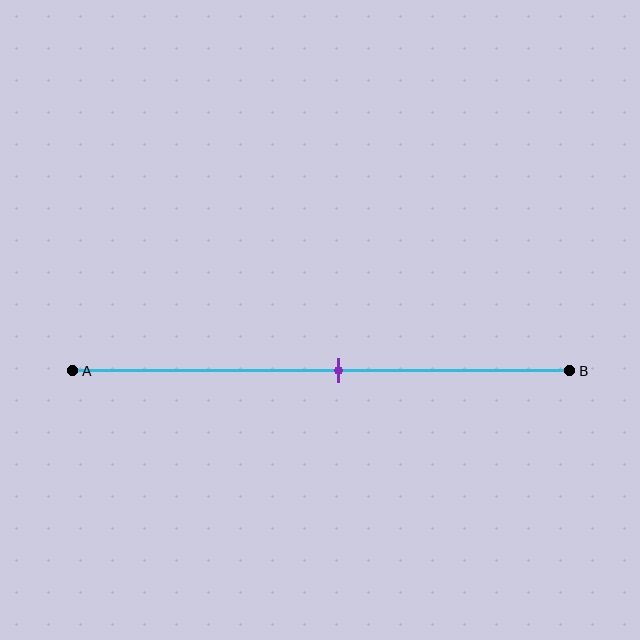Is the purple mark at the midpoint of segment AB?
No, the mark is at about 55% from A, not at the 50% midpoint.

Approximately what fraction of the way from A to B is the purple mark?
The purple mark is approximately 55% of the way from A to B.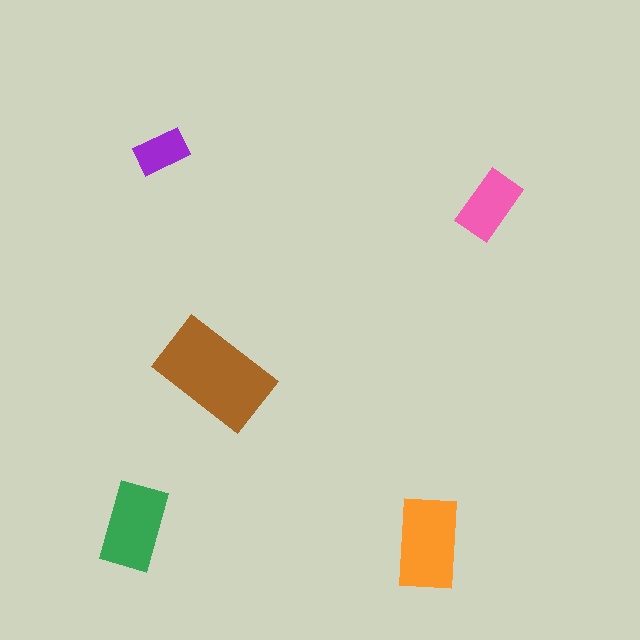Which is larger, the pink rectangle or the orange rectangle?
The orange one.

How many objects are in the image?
There are 5 objects in the image.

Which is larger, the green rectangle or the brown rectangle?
The brown one.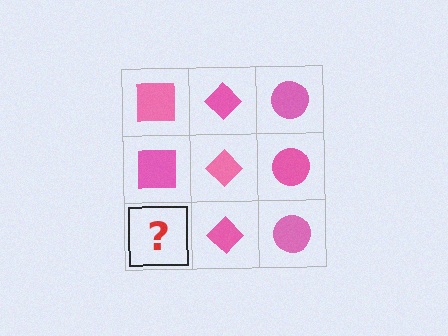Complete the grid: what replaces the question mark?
The question mark should be replaced with a pink square.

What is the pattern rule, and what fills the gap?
The rule is that each column has a consistent shape. The gap should be filled with a pink square.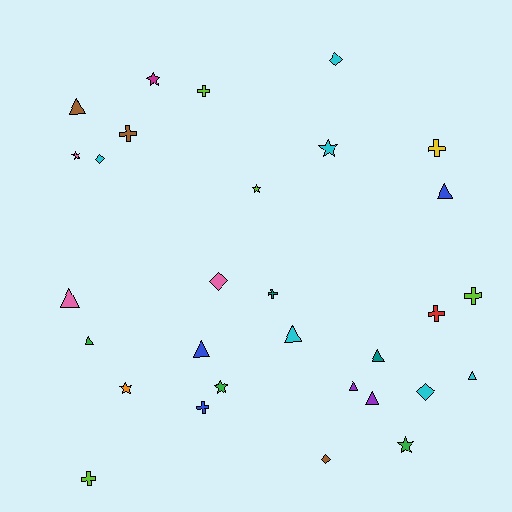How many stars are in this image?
There are 7 stars.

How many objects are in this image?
There are 30 objects.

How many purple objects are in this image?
There are 2 purple objects.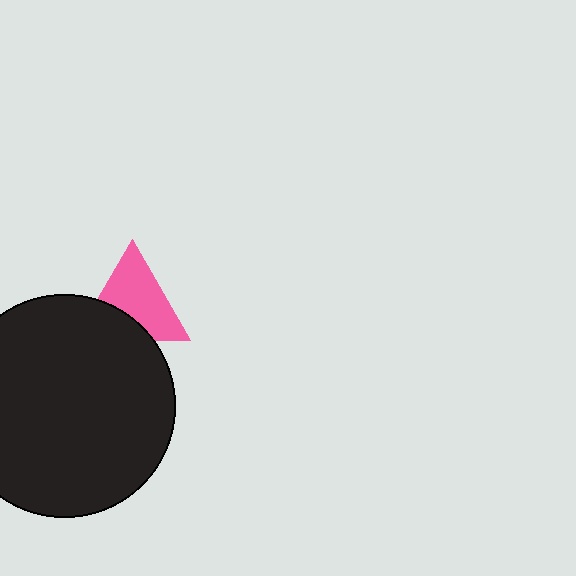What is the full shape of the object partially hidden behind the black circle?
The partially hidden object is a pink triangle.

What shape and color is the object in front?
The object in front is a black circle.